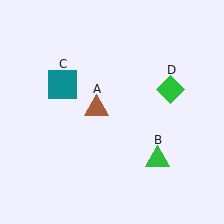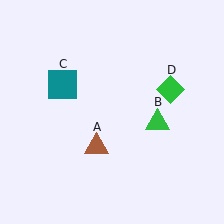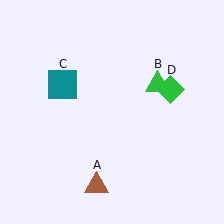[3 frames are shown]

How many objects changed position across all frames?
2 objects changed position: brown triangle (object A), green triangle (object B).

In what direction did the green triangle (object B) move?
The green triangle (object B) moved up.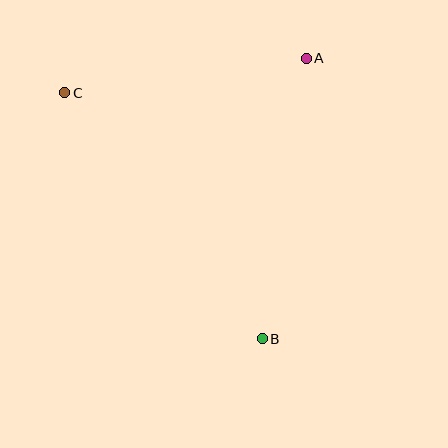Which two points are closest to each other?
Points A and C are closest to each other.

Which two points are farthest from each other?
Points B and C are farthest from each other.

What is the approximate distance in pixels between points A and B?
The distance between A and B is approximately 284 pixels.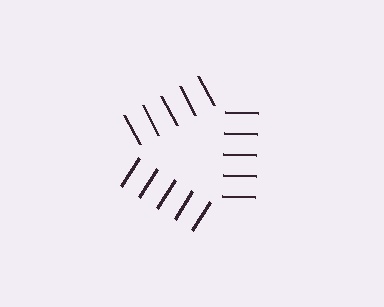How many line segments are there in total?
15 — 5 along each of the 3 edges.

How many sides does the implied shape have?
3 sides — the line-ends trace a triangle.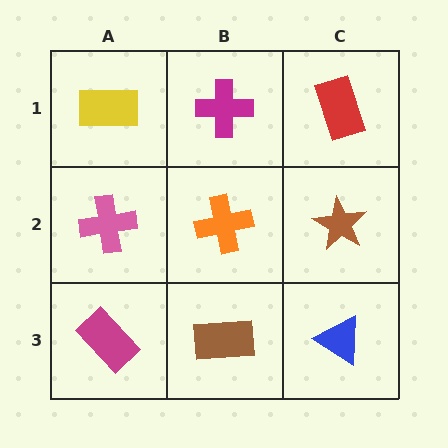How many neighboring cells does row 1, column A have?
2.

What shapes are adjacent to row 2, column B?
A magenta cross (row 1, column B), a brown rectangle (row 3, column B), a pink cross (row 2, column A), a brown star (row 2, column C).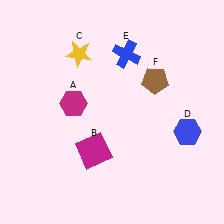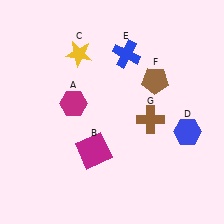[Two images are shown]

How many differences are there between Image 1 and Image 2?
There is 1 difference between the two images.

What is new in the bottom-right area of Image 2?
A brown cross (G) was added in the bottom-right area of Image 2.